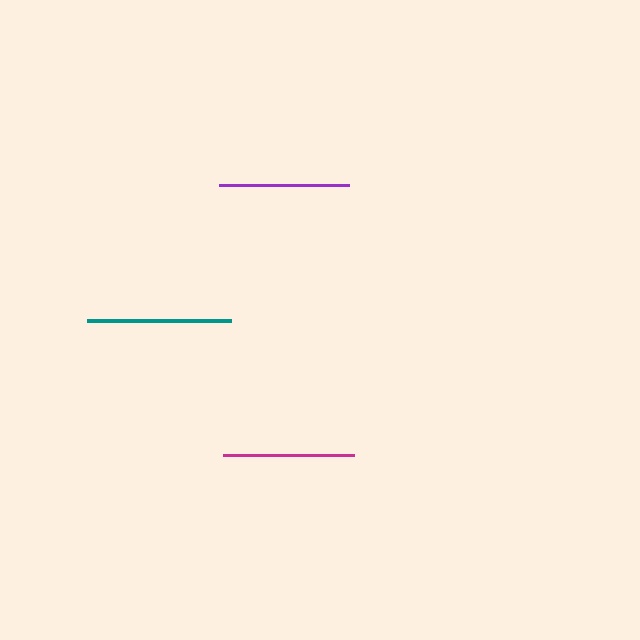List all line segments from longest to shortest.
From longest to shortest: teal, magenta, purple.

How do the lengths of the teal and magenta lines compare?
The teal and magenta lines are approximately the same length.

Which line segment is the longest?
The teal line is the longest at approximately 144 pixels.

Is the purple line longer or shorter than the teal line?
The teal line is longer than the purple line.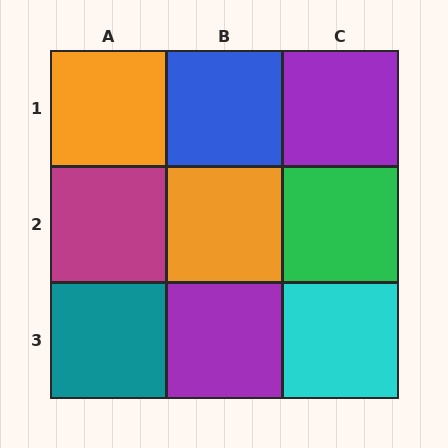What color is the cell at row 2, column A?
Magenta.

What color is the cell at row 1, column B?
Blue.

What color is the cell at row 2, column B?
Orange.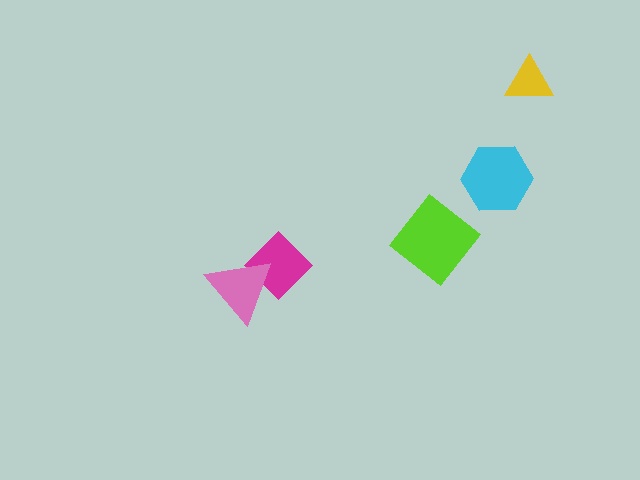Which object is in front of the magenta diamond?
The pink triangle is in front of the magenta diamond.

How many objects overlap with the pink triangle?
1 object overlaps with the pink triangle.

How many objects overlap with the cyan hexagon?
0 objects overlap with the cyan hexagon.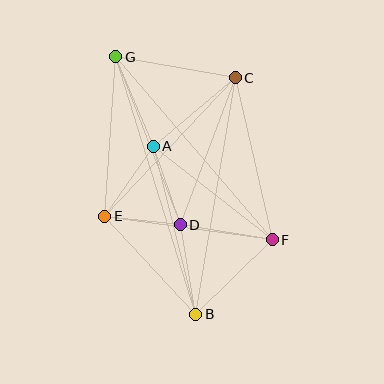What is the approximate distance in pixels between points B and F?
The distance between B and F is approximately 107 pixels.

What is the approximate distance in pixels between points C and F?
The distance between C and F is approximately 166 pixels.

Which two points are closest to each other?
Points D and E are closest to each other.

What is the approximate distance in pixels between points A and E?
The distance between A and E is approximately 85 pixels.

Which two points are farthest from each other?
Points B and G are farthest from each other.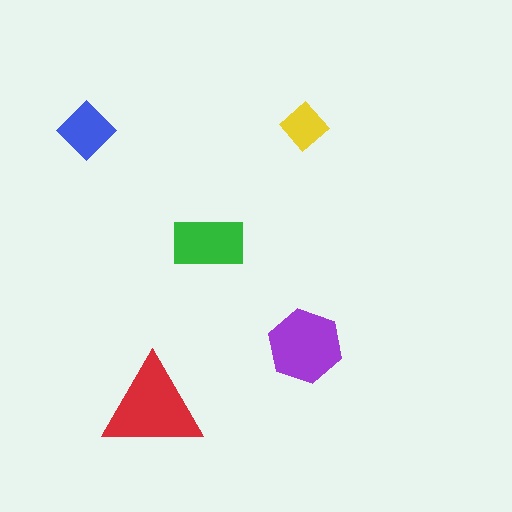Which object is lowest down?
The red triangle is bottommost.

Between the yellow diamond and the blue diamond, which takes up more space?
The blue diamond.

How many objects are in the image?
There are 5 objects in the image.